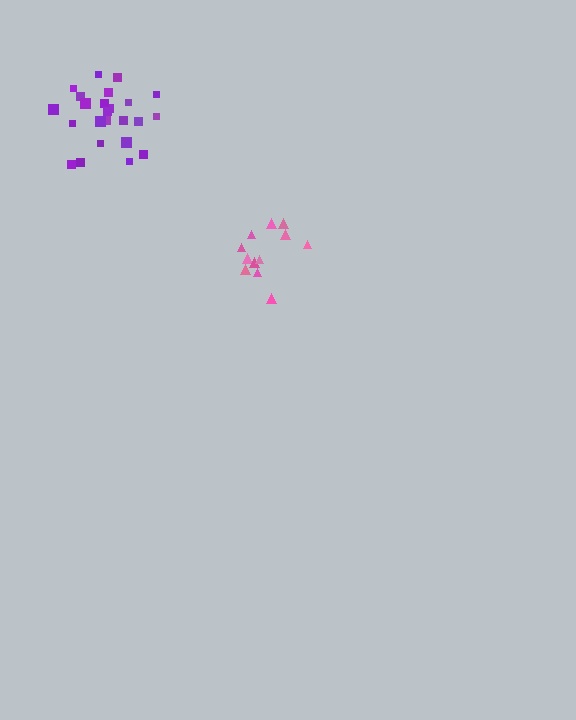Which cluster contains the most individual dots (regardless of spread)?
Purple (25).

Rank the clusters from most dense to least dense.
purple, pink.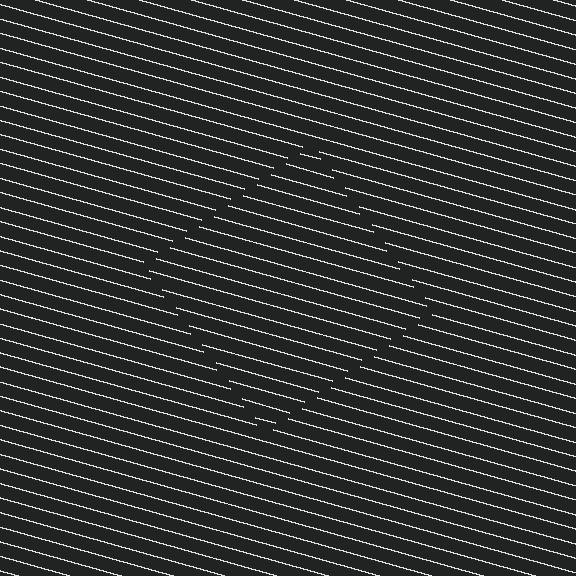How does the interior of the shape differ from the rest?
The interior of the shape contains the same grating, shifted by half a period — the contour is defined by the phase discontinuity where line-ends from the inner and outer gratings abut.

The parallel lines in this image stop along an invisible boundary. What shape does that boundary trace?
An illusory square. The interior of the shape contains the same grating, shifted by half a period — the contour is defined by the phase discontinuity where line-ends from the inner and outer gratings abut.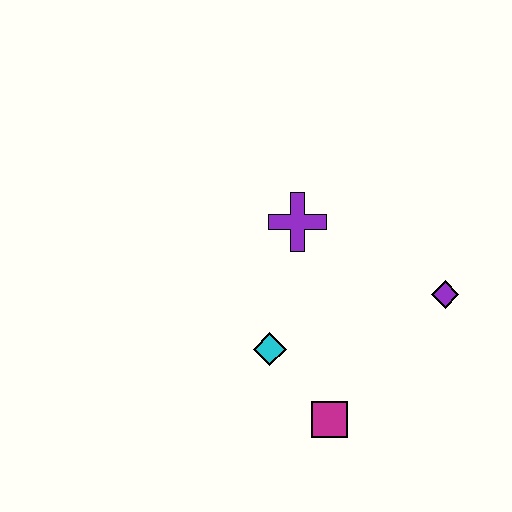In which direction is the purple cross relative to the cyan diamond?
The purple cross is above the cyan diamond.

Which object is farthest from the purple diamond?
The cyan diamond is farthest from the purple diamond.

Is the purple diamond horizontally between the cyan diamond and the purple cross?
No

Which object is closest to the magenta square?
The cyan diamond is closest to the magenta square.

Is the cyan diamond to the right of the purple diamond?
No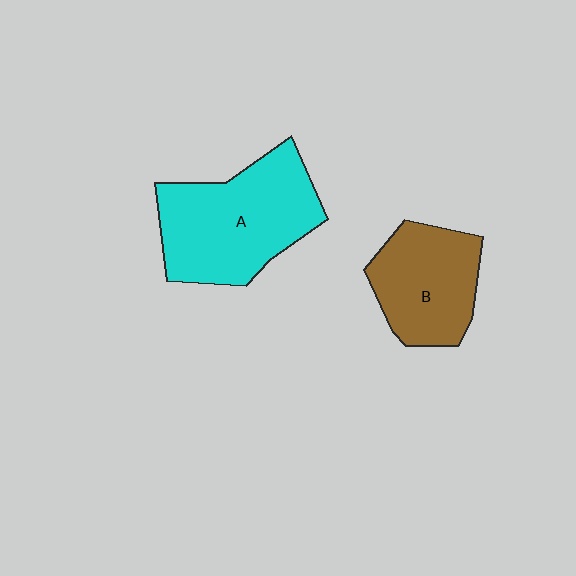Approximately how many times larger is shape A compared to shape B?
Approximately 1.4 times.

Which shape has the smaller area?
Shape B (brown).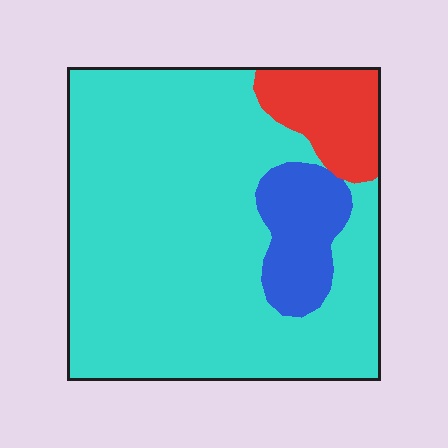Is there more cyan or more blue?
Cyan.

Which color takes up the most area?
Cyan, at roughly 80%.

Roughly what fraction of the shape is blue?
Blue takes up less than a sixth of the shape.